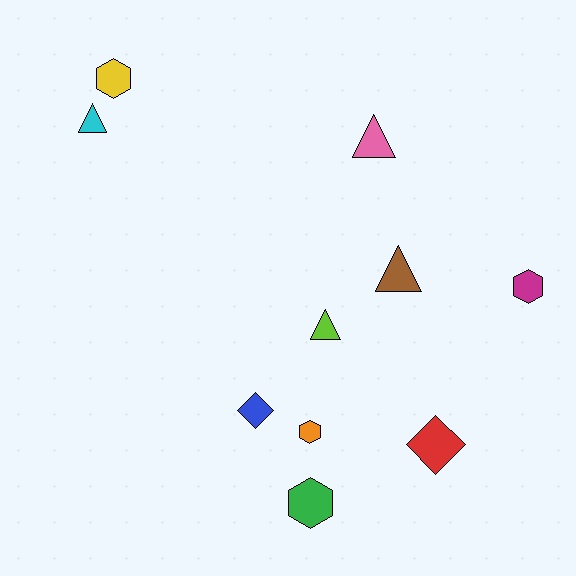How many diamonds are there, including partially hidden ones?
There are 2 diamonds.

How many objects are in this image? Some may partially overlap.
There are 10 objects.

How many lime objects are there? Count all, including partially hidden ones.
There is 1 lime object.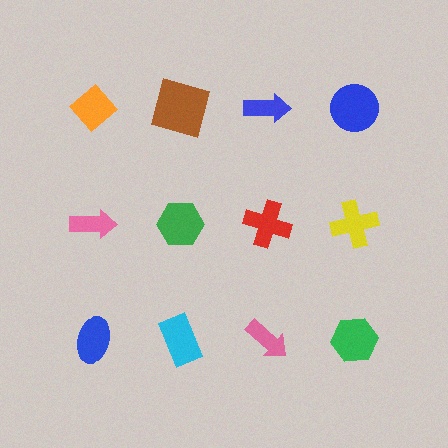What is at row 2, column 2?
A green hexagon.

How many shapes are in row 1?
4 shapes.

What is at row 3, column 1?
A blue ellipse.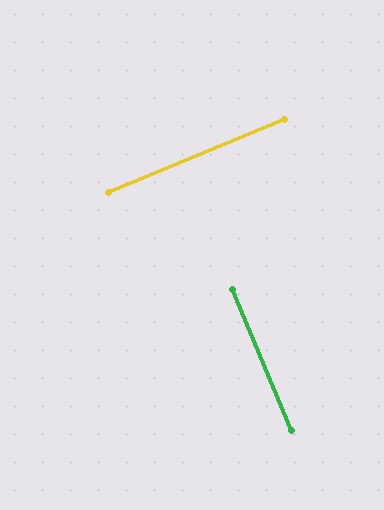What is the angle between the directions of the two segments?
Approximately 90 degrees.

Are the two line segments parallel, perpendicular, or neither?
Perpendicular — they meet at approximately 90°.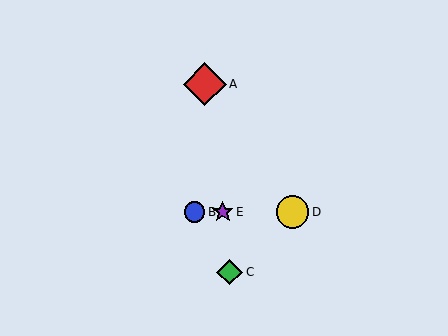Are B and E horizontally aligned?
Yes, both are at y≈212.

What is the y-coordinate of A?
Object A is at y≈84.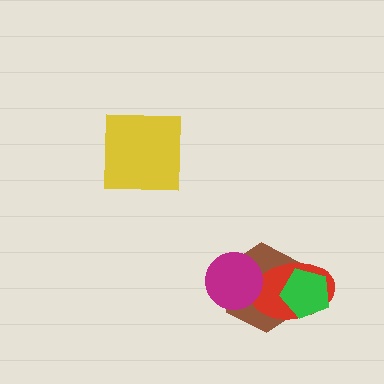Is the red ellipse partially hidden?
Yes, it is partially covered by another shape.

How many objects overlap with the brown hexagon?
3 objects overlap with the brown hexagon.